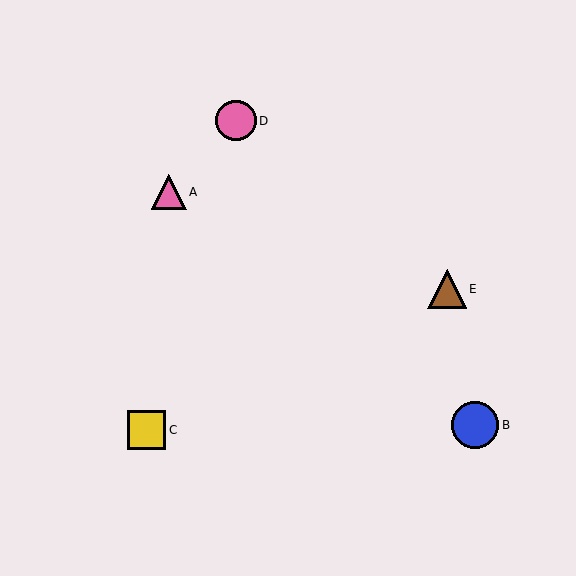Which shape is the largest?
The blue circle (labeled B) is the largest.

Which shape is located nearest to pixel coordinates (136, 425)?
The yellow square (labeled C) at (146, 430) is nearest to that location.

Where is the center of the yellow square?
The center of the yellow square is at (146, 430).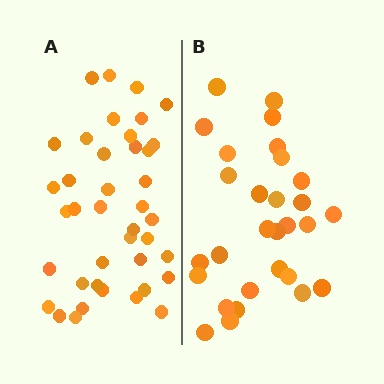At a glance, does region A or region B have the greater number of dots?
Region A (the left region) has more dots.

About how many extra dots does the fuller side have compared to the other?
Region A has roughly 12 or so more dots than region B.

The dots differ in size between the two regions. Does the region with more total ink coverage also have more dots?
No. Region B has more total ink coverage because its dots are larger, but region A actually contains more individual dots. Total area can be misleading — the number of items is what matters here.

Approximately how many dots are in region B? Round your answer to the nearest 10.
About 30 dots. (The exact count is 29, which rounds to 30.)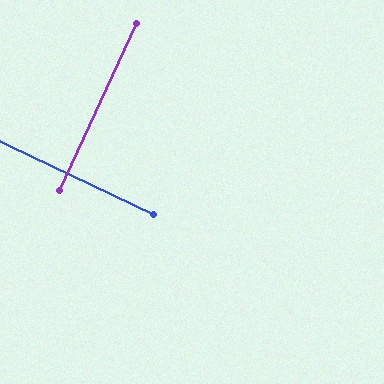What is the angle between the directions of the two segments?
Approximately 89 degrees.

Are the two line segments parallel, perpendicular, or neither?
Perpendicular — they meet at approximately 89°.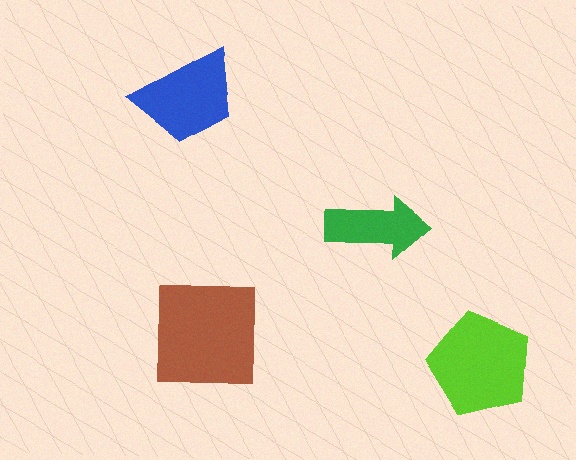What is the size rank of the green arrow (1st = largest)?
4th.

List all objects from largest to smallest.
The brown square, the lime pentagon, the blue trapezoid, the green arrow.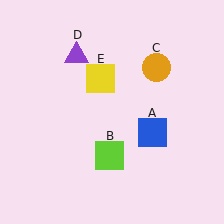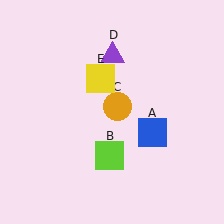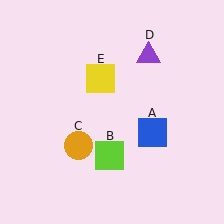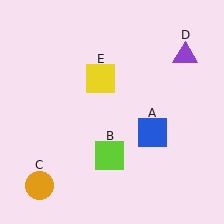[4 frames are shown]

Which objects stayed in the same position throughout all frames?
Blue square (object A) and lime square (object B) and yellow square (object E) remained stationary.